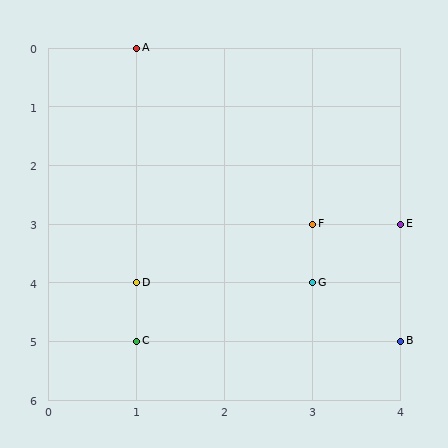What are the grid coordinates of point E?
Point E is at grid coordinates (4, 3).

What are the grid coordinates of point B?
Point B is at grid coordinates (4, 5).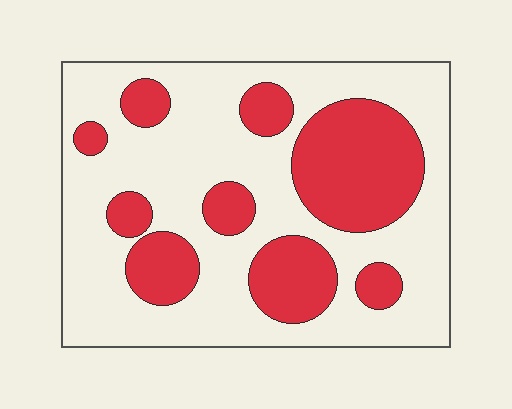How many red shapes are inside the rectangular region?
9.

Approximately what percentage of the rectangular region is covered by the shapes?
Approximately 30%.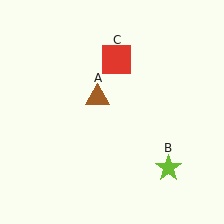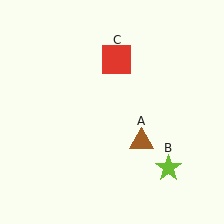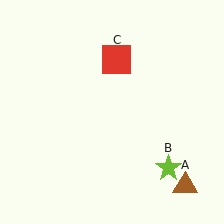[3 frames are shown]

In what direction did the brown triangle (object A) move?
The brown triangle (object A) moved down and to the right.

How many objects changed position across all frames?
1 object changed position: brown triangle (object A).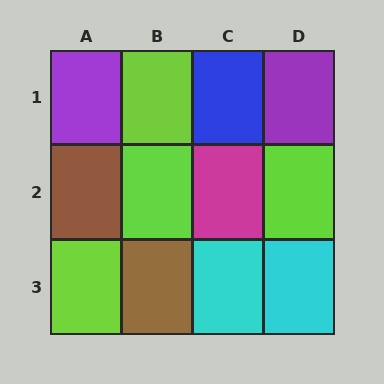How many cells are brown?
2 cells are brown.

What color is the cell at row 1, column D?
Purple.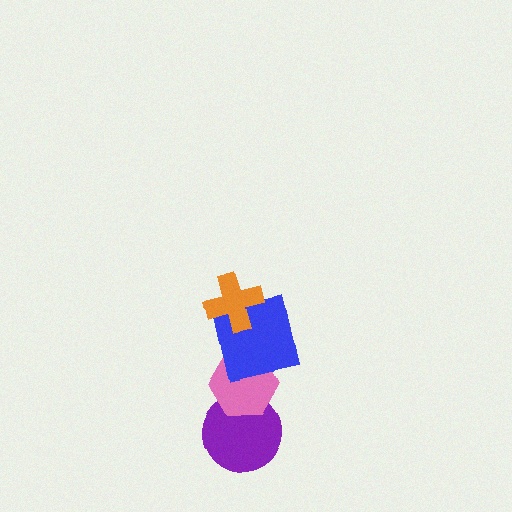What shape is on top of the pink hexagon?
The blue square is on top of the pink hexagon.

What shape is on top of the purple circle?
The pink hexagon is on top of the purple circle.